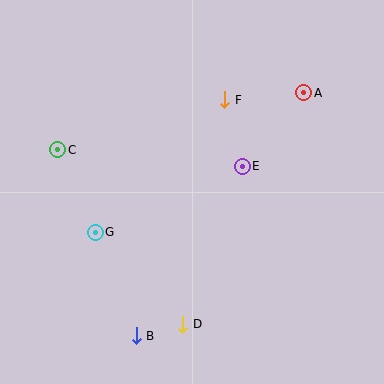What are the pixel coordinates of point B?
Point B is at (136, 336).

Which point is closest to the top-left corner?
Point C is closest to the top-left corner.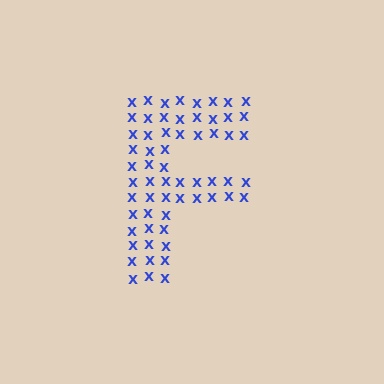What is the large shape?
The large shape is the letter F.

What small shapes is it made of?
It is made of small letter X's.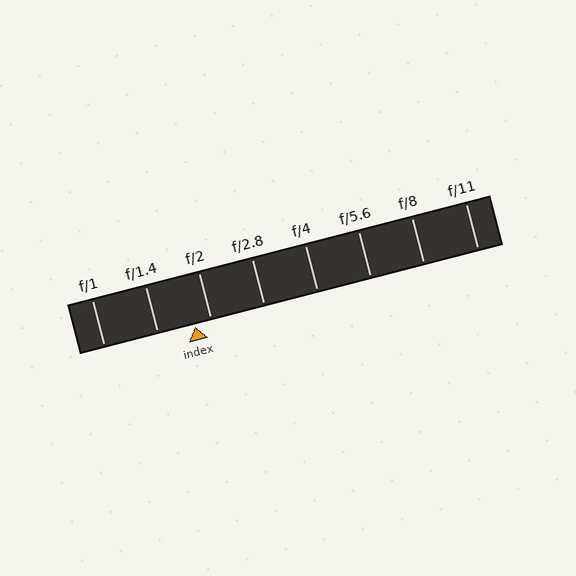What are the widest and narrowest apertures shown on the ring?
The widest aperture shown is f/1 and the narrowest is f/11.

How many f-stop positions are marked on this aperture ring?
There are 8 f-stop positions marked.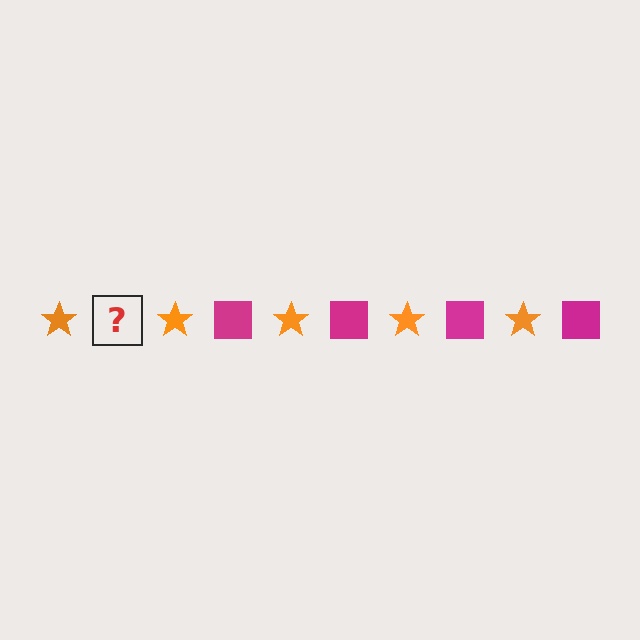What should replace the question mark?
The question mark should be replaced with a magenta square.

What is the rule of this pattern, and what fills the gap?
The rule is that the pattern alternates between orange star and magenta square. The gap should be filled with a magenta square.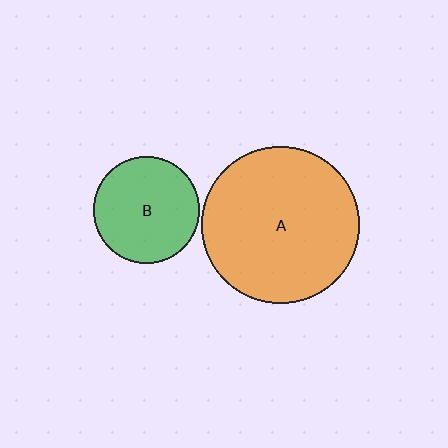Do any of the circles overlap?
No, none of the circles overlap.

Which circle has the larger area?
Circle A (orange).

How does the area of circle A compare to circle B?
Approximately 2.2 times.